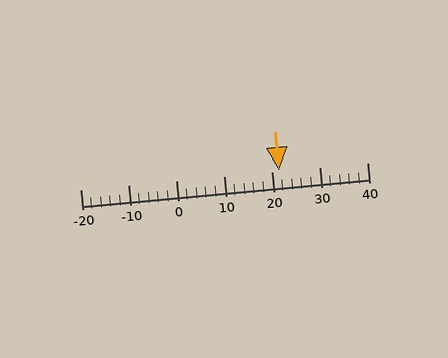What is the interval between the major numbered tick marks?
The major tick marks are spaced 10 units apart.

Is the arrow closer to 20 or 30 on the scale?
The arrow is closer to 20.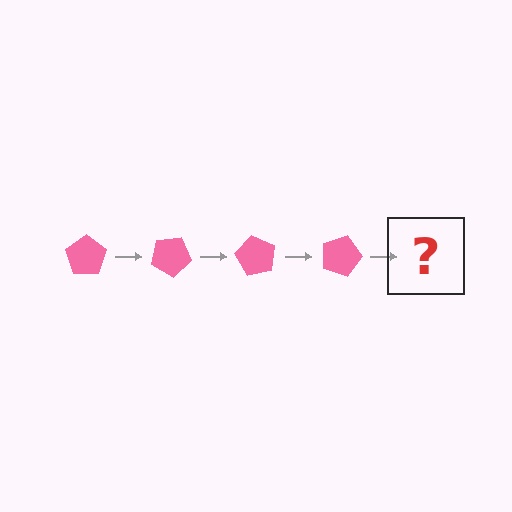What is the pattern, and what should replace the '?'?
The pattern is that the pentagon rotates 30 degrees each step. The '?' should be a pink pentagon rotated 120 degrees.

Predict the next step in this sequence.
The next step is a pink pentagon rotated 120 degrees.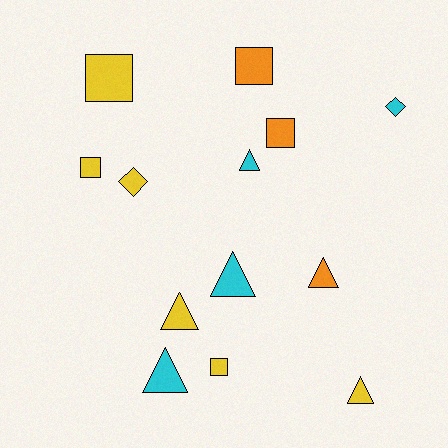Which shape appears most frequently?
Triangle, with 6 objects.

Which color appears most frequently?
Yellow, with 6 objects.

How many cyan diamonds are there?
There is 1 cyan diamond.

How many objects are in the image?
There are 13 objects.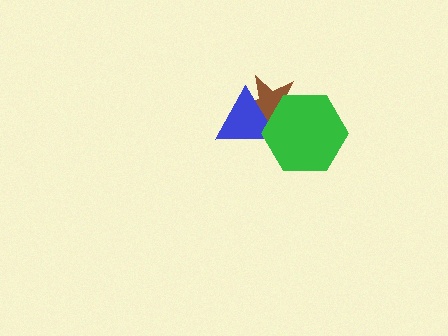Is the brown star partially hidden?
Yes, it is partially covered by another shape.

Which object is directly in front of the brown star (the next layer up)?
The blue triangle is directly in front of the brown star.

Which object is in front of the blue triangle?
The green hexagon is in front of the blue triangle.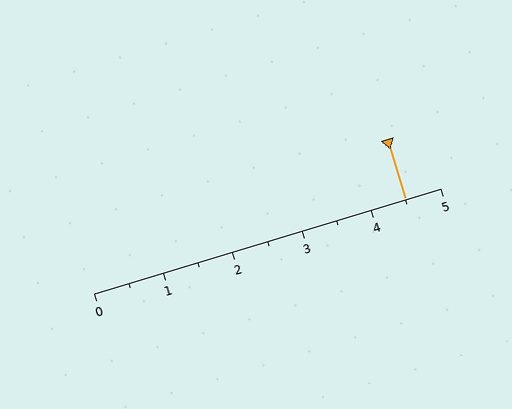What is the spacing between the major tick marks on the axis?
The major ticks are spaced 1 apart.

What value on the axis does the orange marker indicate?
The marker indicates approximately 4.5.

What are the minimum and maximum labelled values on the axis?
The axis runs from 0 to 5.